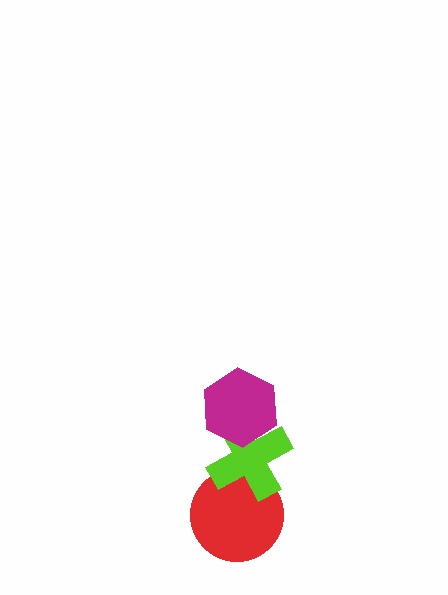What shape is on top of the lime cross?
The magenta hexagon is on top of the lime cross.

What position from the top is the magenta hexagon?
The magenta hexagon is 1st from the top.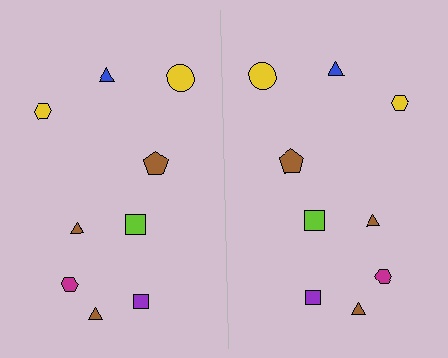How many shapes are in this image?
There are 18 shapes in this image.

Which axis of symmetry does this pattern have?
The pattern has a vertical axis of symmetry running through the center of the image.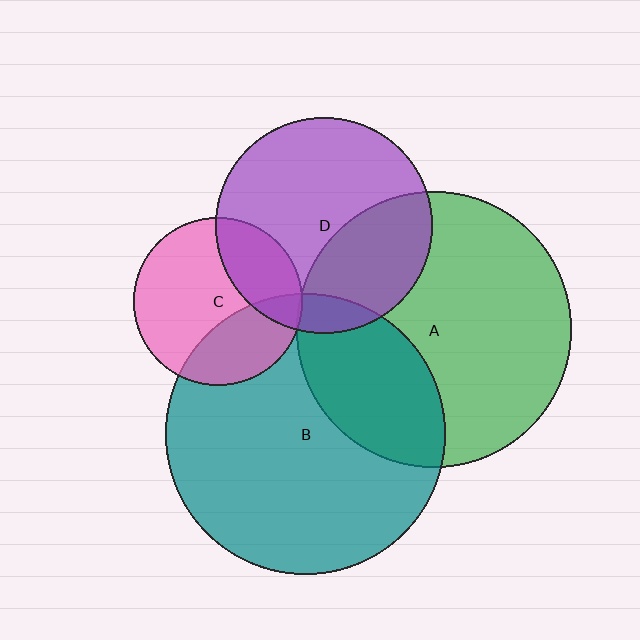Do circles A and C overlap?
Yes.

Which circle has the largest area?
Circle B (teal).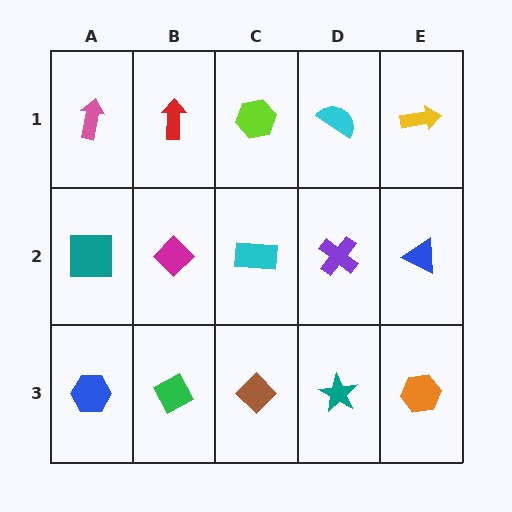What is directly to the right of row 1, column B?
A lime hexagon.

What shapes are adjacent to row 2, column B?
A red arrow (row 1, column B), a green diamond (row 3, column B), a teal square (row 2, column A), a cyan rectangle (row 2, column C).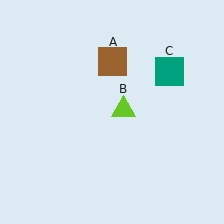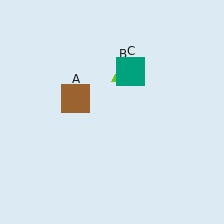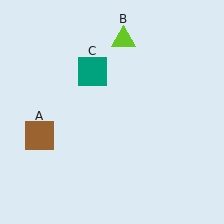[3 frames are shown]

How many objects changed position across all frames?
3 objects changed position: brown square (object A), lime triangle (object B), teal square (object C).